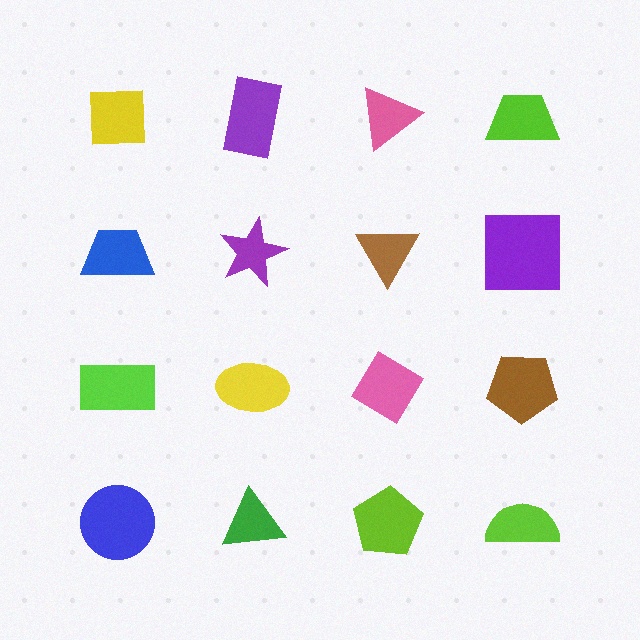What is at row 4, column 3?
A lime pentagon.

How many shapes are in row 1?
4 shapes.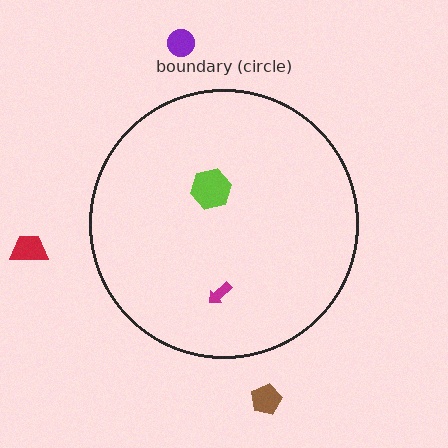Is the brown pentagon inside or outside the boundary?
Outside.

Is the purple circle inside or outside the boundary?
Outside.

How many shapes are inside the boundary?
2 inside, 3 outside.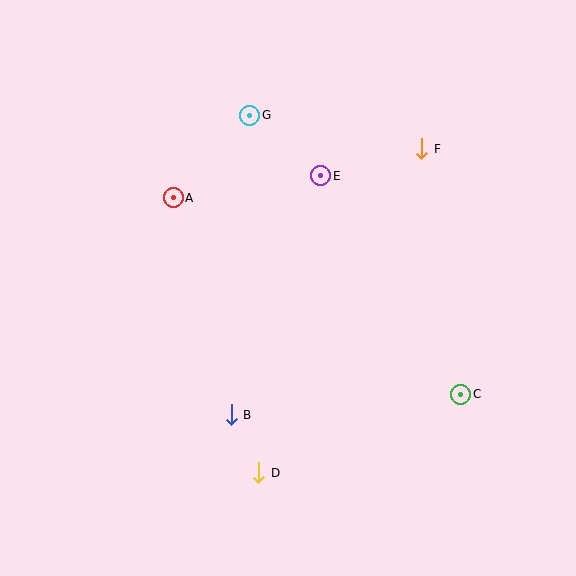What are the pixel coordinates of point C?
Point C is at (461, 394).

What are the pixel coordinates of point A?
Point A is at (173, 198).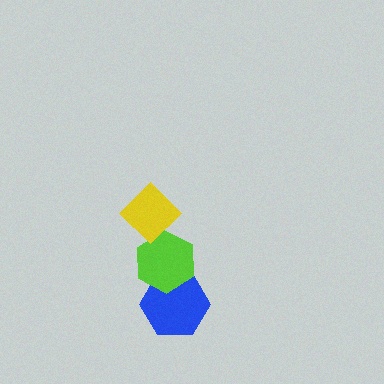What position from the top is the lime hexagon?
The lime hexagon is 2nd from the top.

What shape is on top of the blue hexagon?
The lime hexagon is on top of the blue hexagon.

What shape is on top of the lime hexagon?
The yellow diamond is on top of the lime hexagon.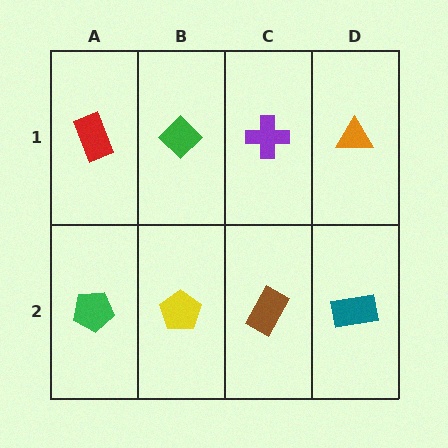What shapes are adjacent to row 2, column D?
An orange triangle (row 1, column D), a brown rectangle (row 2, column C).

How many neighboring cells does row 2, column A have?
2.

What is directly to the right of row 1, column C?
An orange triangle.